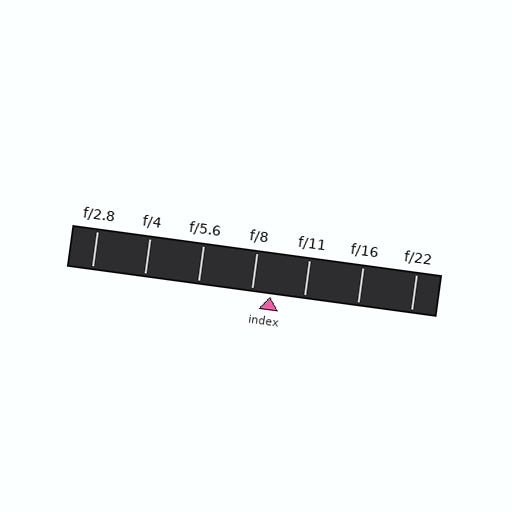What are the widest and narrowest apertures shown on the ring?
The widest aperture shown is f/2.8 and the narrowest is f/22.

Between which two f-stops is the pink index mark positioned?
The index mark is between f/8 and f/11.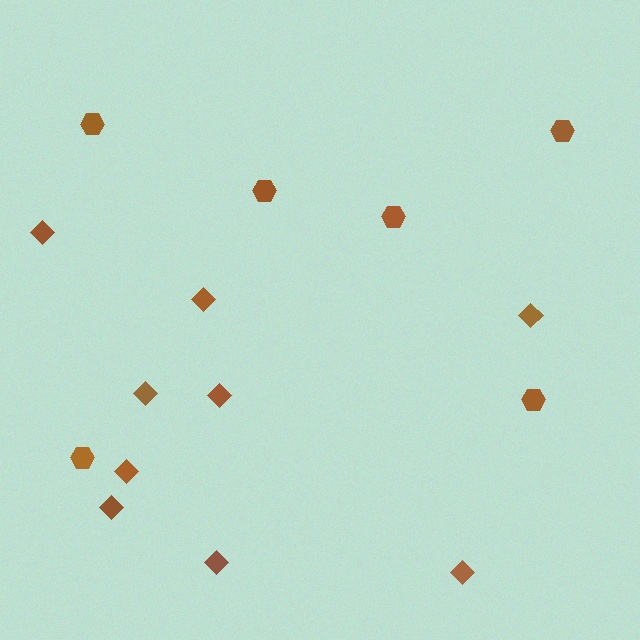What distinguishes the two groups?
There are 2 groups: one group of hexagons (6) and one group of diamonds (9).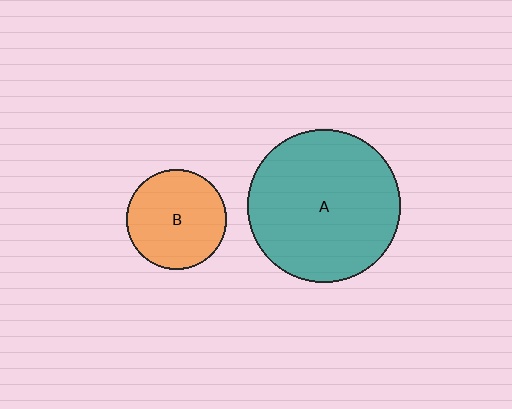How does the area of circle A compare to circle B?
Approximately 2.3 times.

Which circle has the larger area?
Circle A (teal).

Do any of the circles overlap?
No, none of the circles overlap.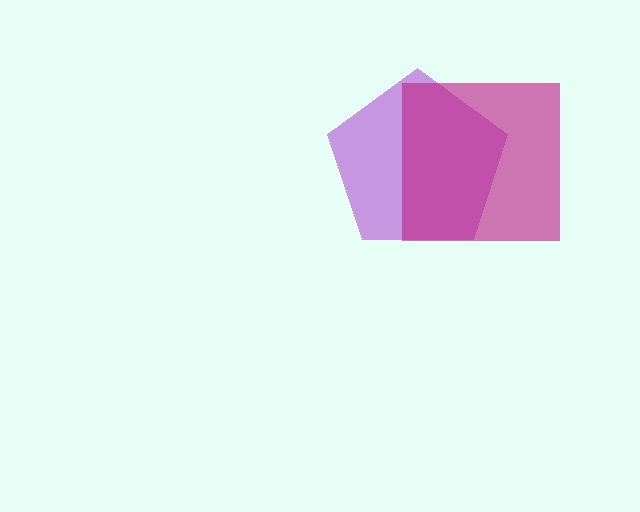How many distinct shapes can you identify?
There are 2 distinct shapes: a purple pentagon, a magenta square.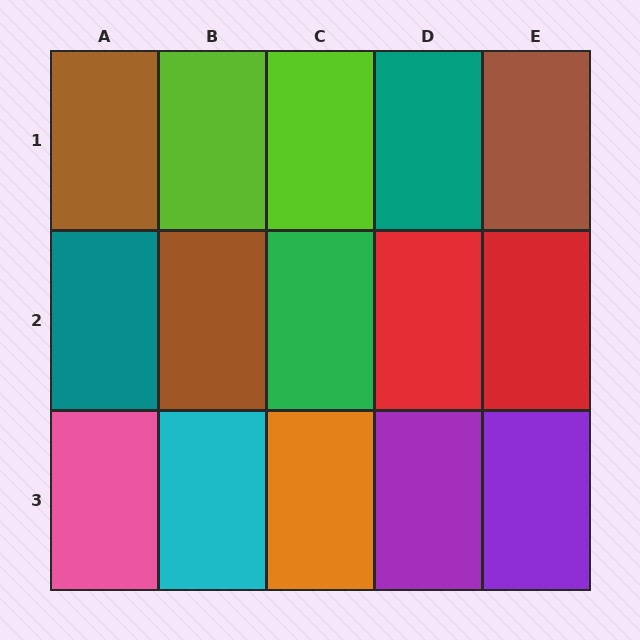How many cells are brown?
3 cells are brown.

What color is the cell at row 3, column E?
Purple.